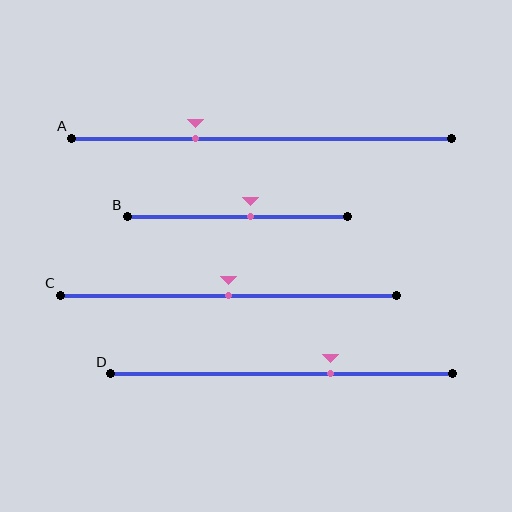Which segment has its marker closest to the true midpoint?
Segment C has its marker closest to the true midpoint.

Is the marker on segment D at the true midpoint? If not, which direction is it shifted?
No, the marker on segment D is shifted to the right by about 14% of the segment length.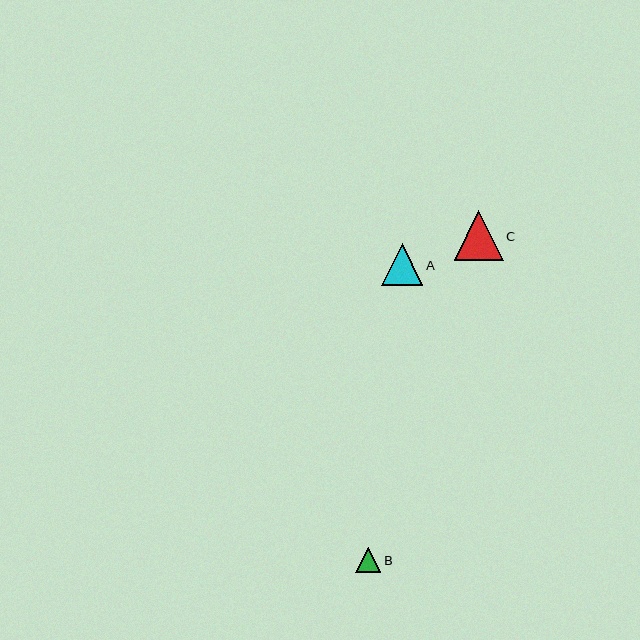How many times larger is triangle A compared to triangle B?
Triangle A is approximately 1.6 times the size of triangle B.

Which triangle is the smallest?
Triangle B is the smallest with a size of approximately 26 pixels.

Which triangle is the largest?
Triangle C is the largest with a size of approximately 49 pixels.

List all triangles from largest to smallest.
From largest to smallest: C, A, B.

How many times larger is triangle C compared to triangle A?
Triangle C is approximately 1.2 times the size of triangle A.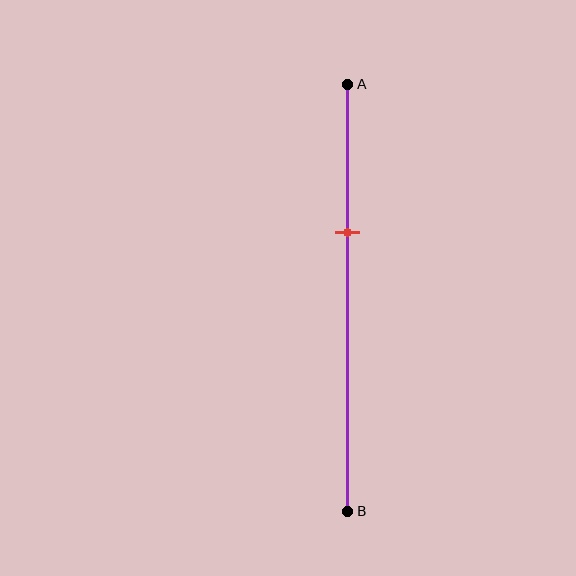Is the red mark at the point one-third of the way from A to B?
Yes, the mark is approximately at the one-third point.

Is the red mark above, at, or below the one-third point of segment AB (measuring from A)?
The red mark is approximately at the one-third point of segment AB.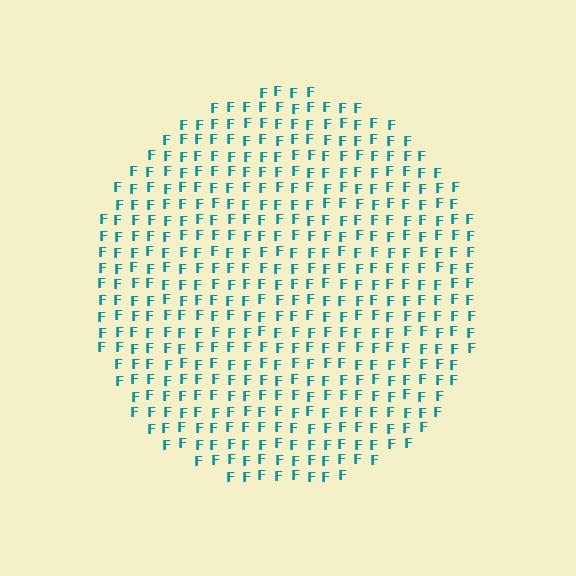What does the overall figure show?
The overall figure shows a circle.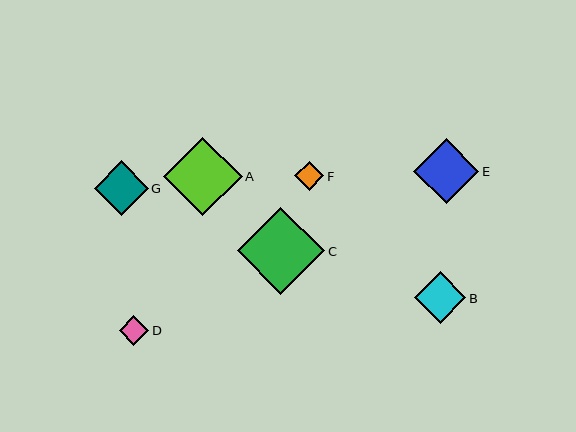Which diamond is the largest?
Diamond C is the largest with a size of approximately 87 pixels.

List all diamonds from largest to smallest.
From largest to smallest: C, A, E, G, B, D, F.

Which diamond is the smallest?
Diamond F is the smallest with a size of approximately 29 pixels.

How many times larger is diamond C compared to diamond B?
Diamond C is approximately 1.7 times the size of diamond B.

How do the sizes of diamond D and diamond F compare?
Diamond D and diamond F are approximately the same size.